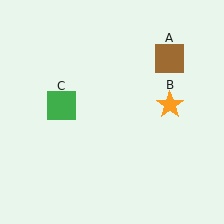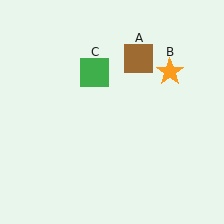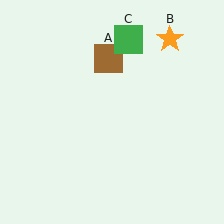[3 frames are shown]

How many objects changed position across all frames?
3 objects changed position: brown square (object A), orange star (object B), green square (object C).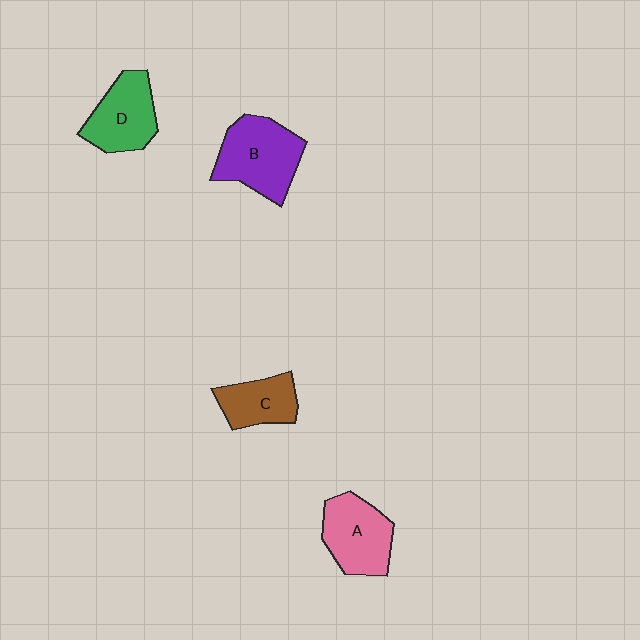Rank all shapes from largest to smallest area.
From largest to smallest: B (purple), A (pink), D (green), C (brown).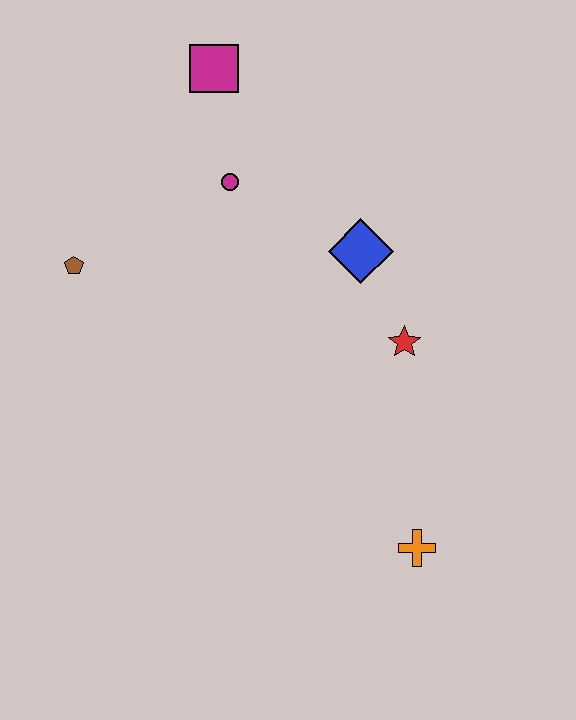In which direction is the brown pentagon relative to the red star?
The brown pentagon is to the left of the red star.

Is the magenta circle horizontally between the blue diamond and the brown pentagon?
Yes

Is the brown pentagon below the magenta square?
Yes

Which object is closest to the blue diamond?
The red star is closest to the blue diamond.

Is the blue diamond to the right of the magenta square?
Yes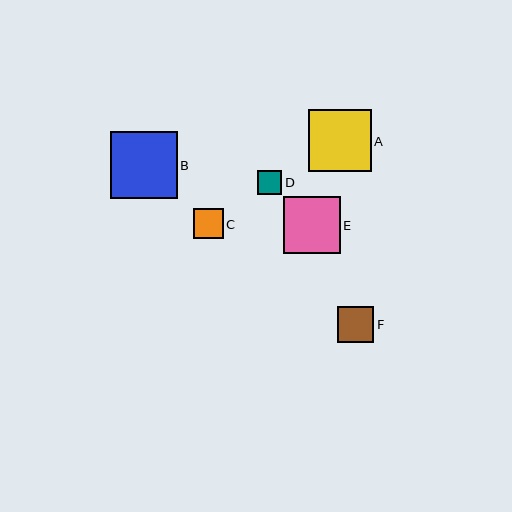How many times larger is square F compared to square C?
Square F is approximately 1.2 times the size of square C.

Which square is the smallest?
Square D is the smallest with a size of approximately 24 pixels.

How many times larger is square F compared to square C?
Square F is approximately 1.2 times the size of square C.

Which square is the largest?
Square B is the largest with a size of approximately 66 pixels.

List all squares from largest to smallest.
From largest to smallest: B, A, E, F, C, D.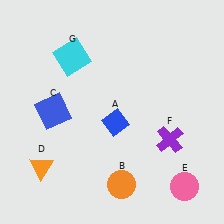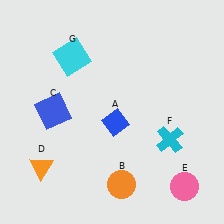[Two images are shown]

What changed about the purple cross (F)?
In Image 1, F is purple. In Image 2, it changed to cyan.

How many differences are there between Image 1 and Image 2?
There is 1 difference between the two images.